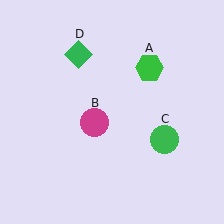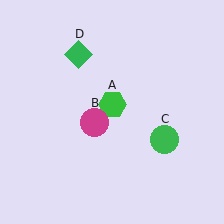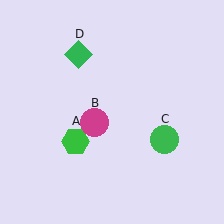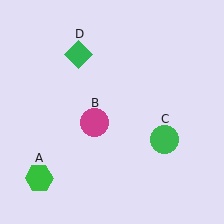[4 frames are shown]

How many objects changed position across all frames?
1 object changed position: green hexagon (object A).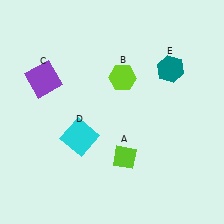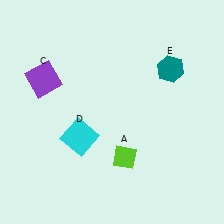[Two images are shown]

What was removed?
The lime hexagon (B) was removed in Image 2.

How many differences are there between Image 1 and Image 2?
There is 1 difference between the two images.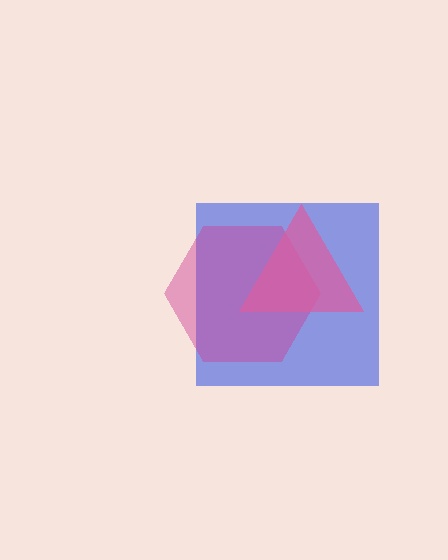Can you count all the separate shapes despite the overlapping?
Yes, there are 3 separate shapes.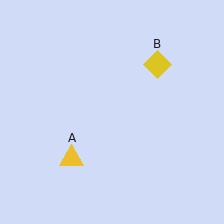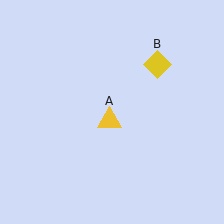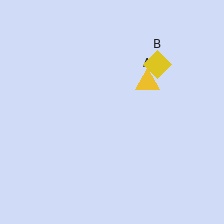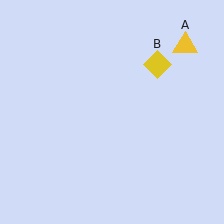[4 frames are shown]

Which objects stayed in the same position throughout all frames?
Yellow diamond (object B) remained stationary.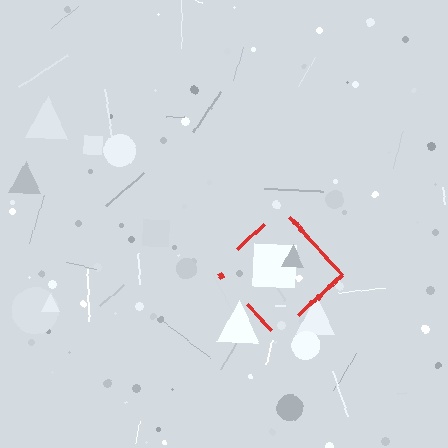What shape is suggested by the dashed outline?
The dashed outline suggests a diamond.